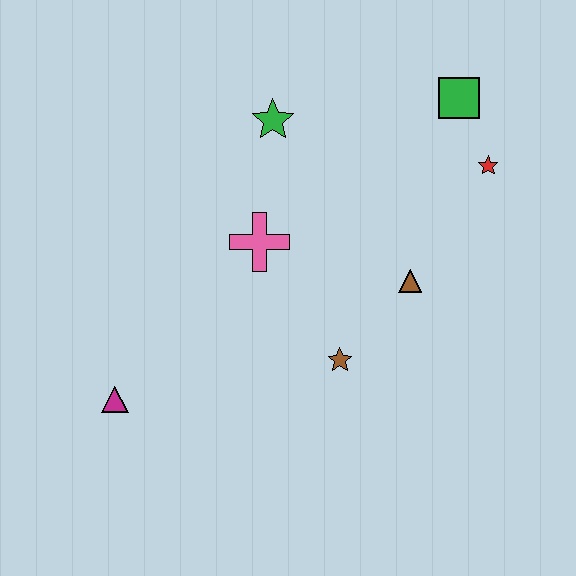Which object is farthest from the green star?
The magenta triangle is farthest from the green star.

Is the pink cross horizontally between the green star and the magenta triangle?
Yes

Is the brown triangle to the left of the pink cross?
No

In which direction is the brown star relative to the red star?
The brown star is below the red star.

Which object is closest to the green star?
The pink cross is closest to the green star.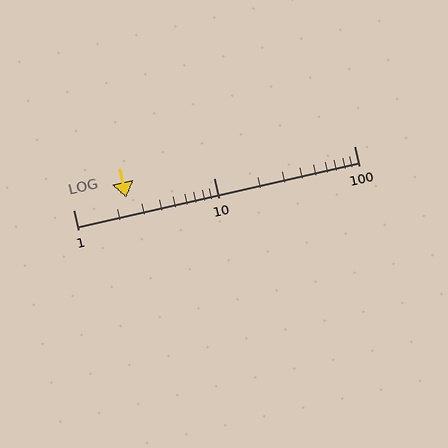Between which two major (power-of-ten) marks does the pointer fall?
The pointer is between 1 and 10.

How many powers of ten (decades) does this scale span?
The scale spans 2 decades, from 1 to 100.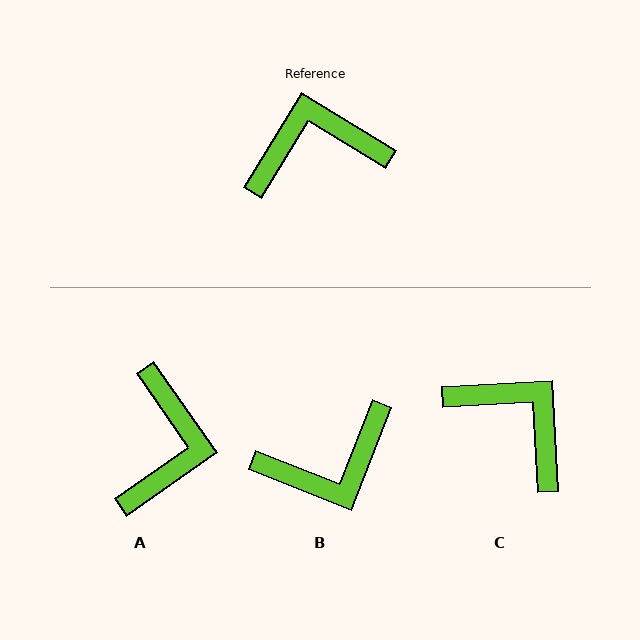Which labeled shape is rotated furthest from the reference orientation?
B, about 170 degrees away.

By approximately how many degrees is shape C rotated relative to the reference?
Approximately 56 degrees clockwise.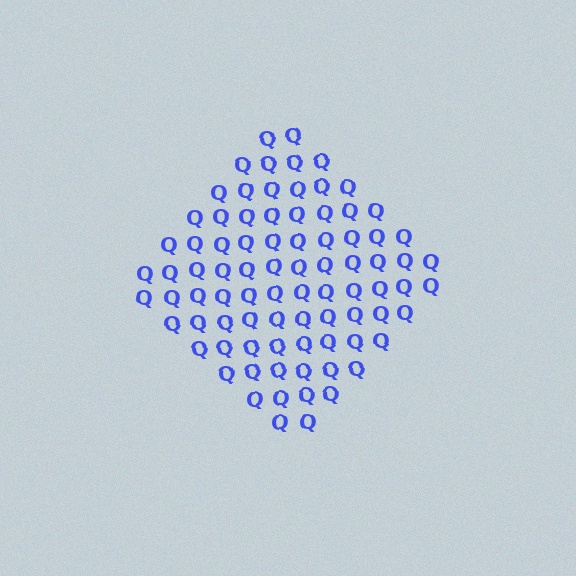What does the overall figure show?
The overall figure shows a diamond.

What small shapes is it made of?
It is made of small letter Q's.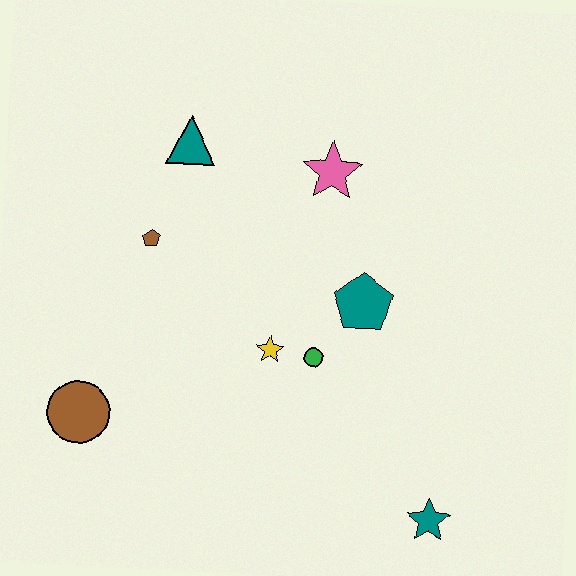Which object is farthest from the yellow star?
The teal star is farthest from the yellow star.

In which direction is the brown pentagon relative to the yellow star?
The brown pentagon is to the left of the yellow star.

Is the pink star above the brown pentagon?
Yes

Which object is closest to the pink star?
The teal pentagon is closest to the pink star.